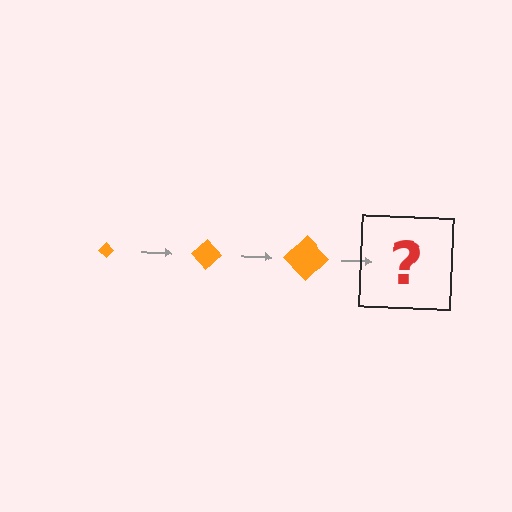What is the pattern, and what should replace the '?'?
The pattern is that the diamond gets progressively larger each step. The '?' should be an orange diamond, larger than the previous one.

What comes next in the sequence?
The next element should be an orange diamond, larger than the previous one.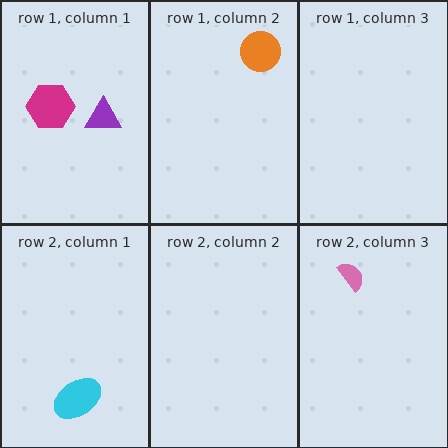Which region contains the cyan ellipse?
The row 2, column 1 region.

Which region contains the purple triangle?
The row 1, column 1 region.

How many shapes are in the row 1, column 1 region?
2.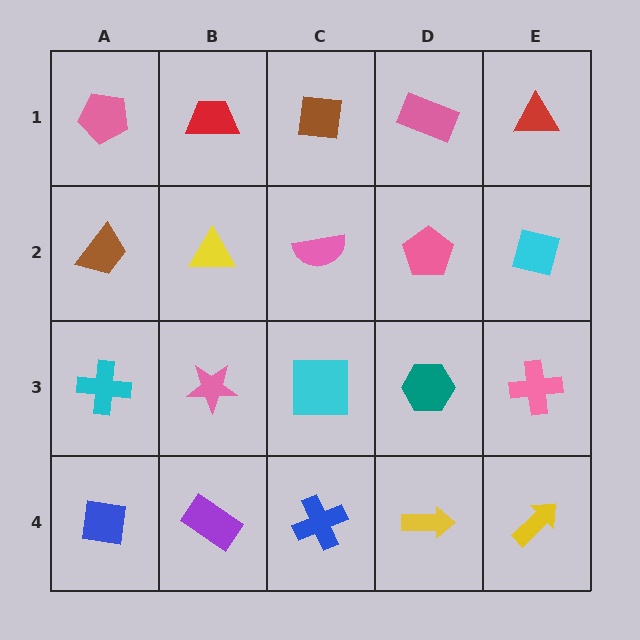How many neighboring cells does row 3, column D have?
4.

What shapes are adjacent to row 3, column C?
A pink semicircle (row 2, column C), a blue cross (row 4, column C), a pink star (row 3, column B), a teal hexagon (row 3, column D).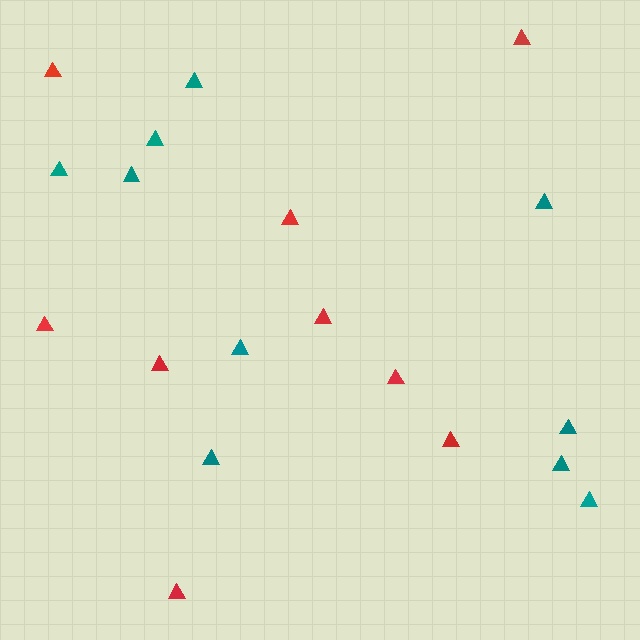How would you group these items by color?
There are 2 groups: one group of red triangles (9) and one group of teal triangles (10).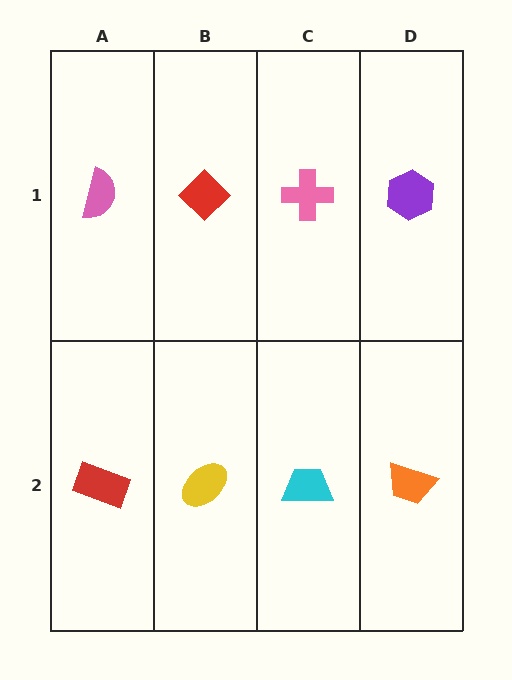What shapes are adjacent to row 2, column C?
A pink cross (row 1, column C), a yellow ellipse (row 2, column B), an orange trapezoid (row 2, column D).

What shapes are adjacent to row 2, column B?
A red diamond (row 1, column B), a red rectangle (row 2, column A), a cyan trapezoid (row 2, column C).